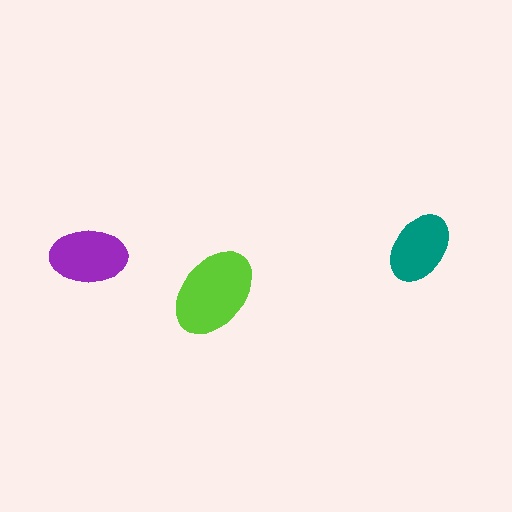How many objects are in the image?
There are 3 objects in the image.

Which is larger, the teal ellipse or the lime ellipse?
The lime one.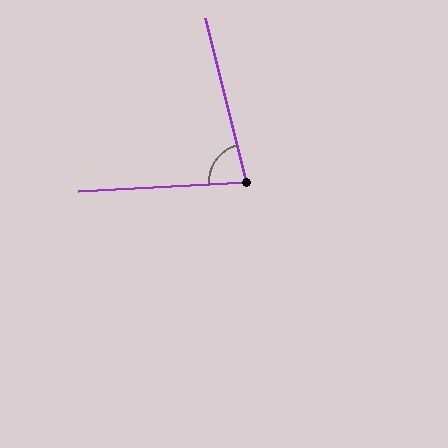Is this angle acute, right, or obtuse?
It is acute.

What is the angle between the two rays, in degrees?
Approximately 79 degrees.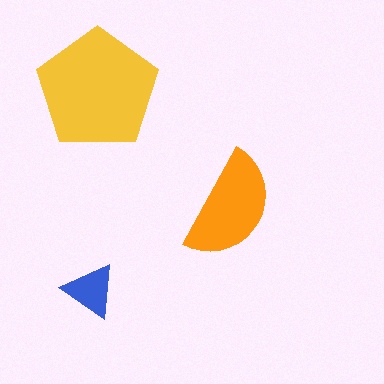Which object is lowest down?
The blue triangle is bottommost.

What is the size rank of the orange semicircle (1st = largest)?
2nd.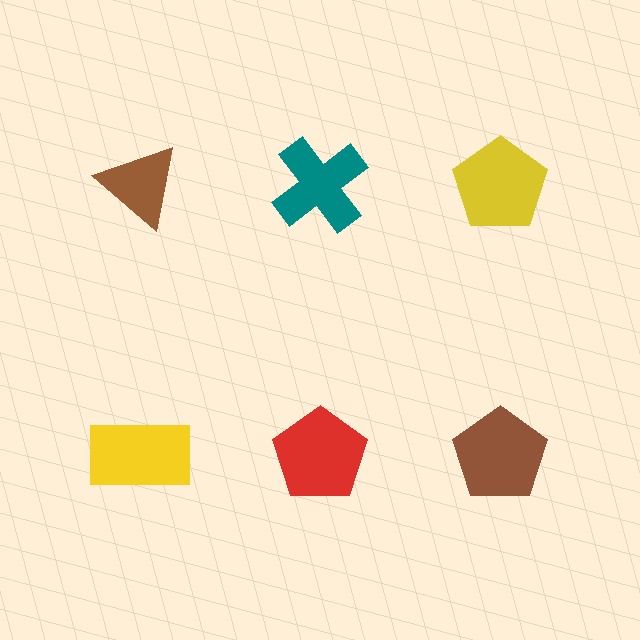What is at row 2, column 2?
A red pentagon.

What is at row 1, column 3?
A yellow pentagon.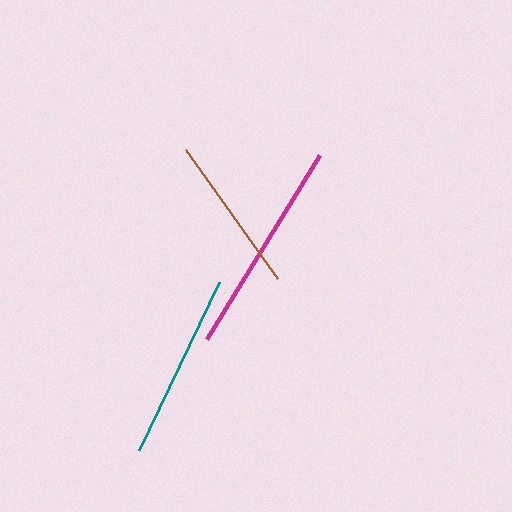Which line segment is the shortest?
The brown line is the shortest at approximately 159 pixels.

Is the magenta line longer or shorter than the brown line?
The magenta line is longer than the brown line.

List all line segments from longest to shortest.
From longest to shortest: magenta, teal, brown.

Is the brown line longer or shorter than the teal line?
The teal line is longer than the brown line.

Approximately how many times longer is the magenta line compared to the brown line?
The magenta line is approximately 1.4 times the length of the brown line.